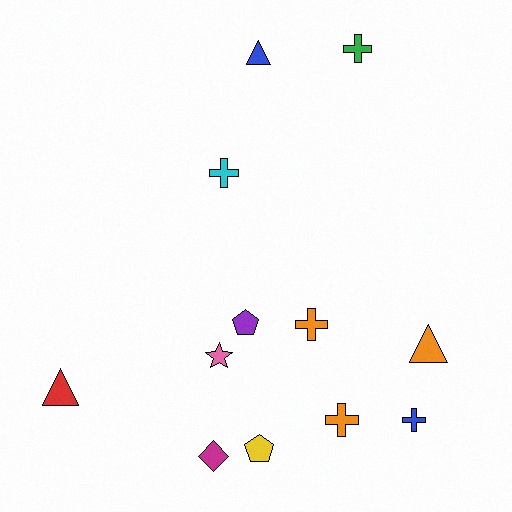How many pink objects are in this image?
There is 1 pink object.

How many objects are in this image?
There are 12 objects.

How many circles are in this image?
There are no circles.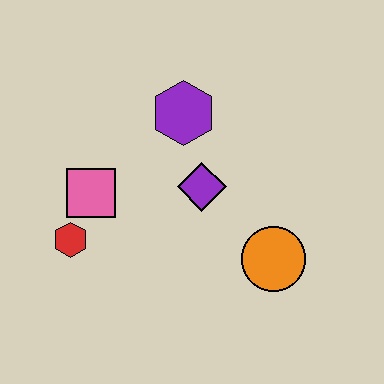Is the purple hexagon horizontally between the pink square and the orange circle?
Yes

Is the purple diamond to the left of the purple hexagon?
No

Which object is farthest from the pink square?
The orange circle is farthest from the pink square.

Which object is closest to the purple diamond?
The purple hexagon is closest to the purple diamond.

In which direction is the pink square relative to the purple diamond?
The pink square is to the left of the purple diamond.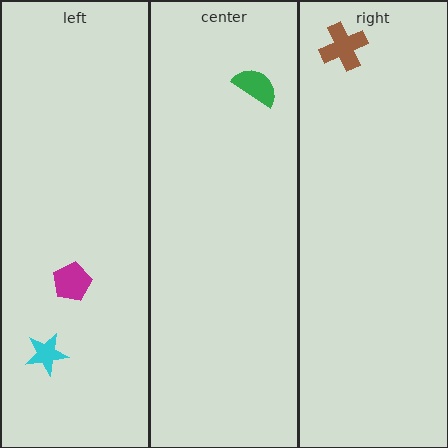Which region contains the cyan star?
The left region.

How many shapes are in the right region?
1.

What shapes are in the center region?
The green semicircle.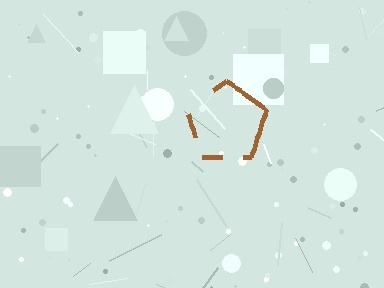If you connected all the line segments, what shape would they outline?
They would outline a pentagon.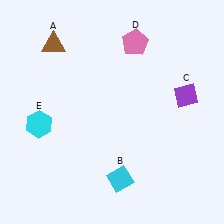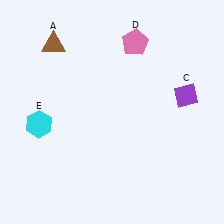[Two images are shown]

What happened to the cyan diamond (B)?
The cyan diamond (B) was removed in Image 2. It was in the bottom-right area of Image 1.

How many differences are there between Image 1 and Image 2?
There is 1 difference between the two images.